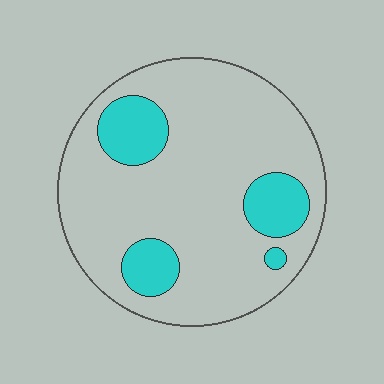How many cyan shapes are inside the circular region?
4.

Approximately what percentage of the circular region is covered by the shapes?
Approximately 20%.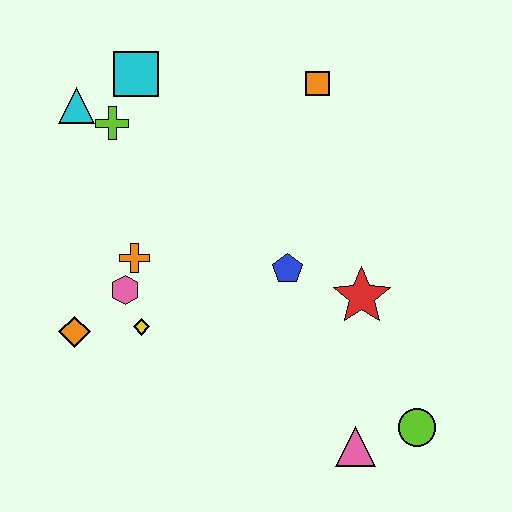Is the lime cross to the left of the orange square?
Yes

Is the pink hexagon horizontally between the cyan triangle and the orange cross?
Yes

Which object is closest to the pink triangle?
The lime circle is closest to the pink triangle.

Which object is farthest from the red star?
The cyan triangle is farthest from the red star.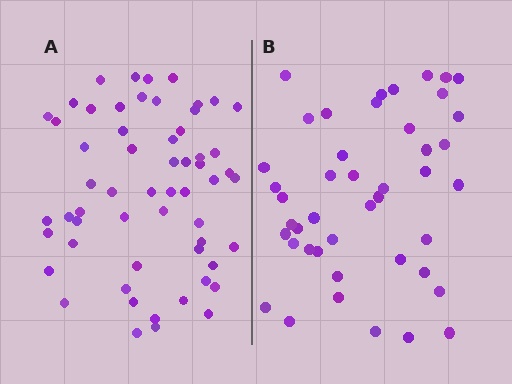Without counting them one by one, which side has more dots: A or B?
Region A (the left region) has more dots.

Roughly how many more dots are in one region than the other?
Region A has approximately 15 more dots than region B.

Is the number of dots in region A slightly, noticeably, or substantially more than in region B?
Region A has noticeably more, but not dramatically so. The ratio is roughly 1.3 to 1.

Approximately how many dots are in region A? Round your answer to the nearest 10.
About 60 dots. (The exact count is 58, which rounds to 60.)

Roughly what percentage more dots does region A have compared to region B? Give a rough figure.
About 30% more.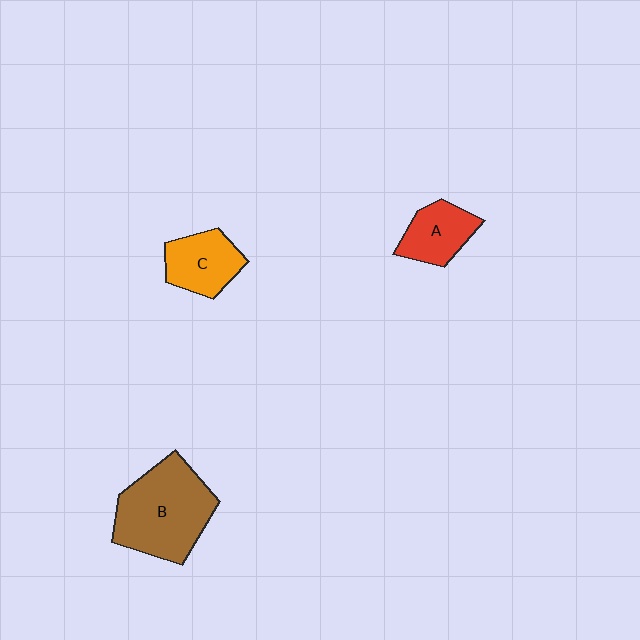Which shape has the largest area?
Shape B (brown).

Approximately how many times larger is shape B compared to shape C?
Approximately 1.9 times.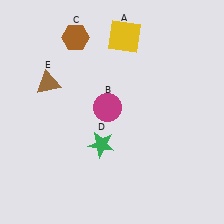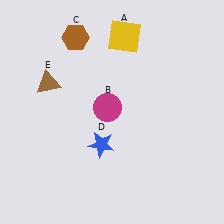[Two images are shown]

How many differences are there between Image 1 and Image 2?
There is 1 difference between the two images.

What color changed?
The star (D) changed from green in Image 1 to blue in Image 2.